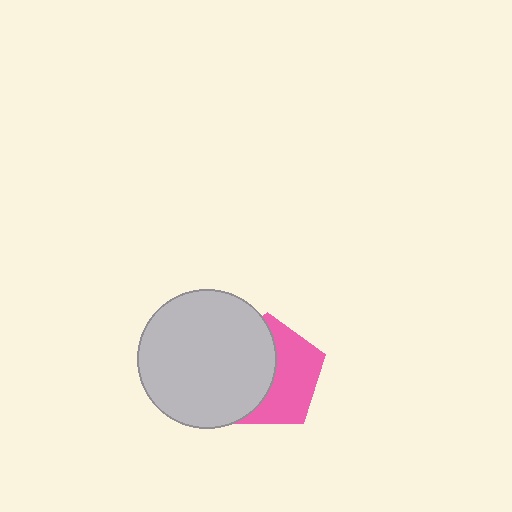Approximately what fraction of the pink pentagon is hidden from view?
Roughly 51% of the pink pentagon is hidden behind the light gray circle.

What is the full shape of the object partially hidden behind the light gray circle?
The partially hidden object is a pink pentagon.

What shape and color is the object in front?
The object in front is a light gray circle.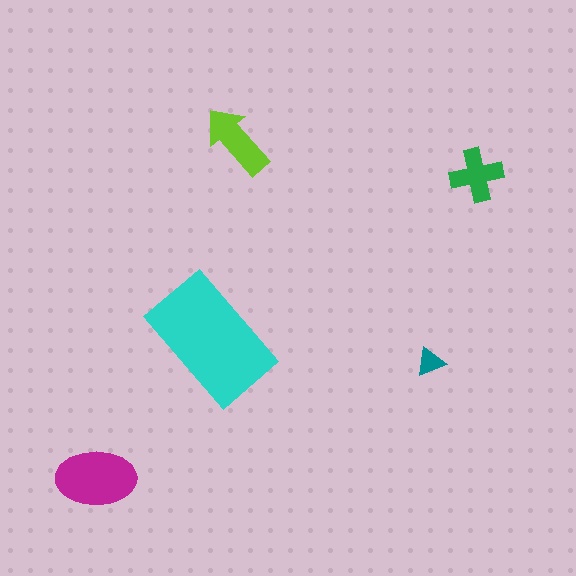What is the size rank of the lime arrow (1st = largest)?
3rd.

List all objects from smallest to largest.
The teal triangle, the green cross, the lime arrow, the magenta ellipse, the cyan rectangle.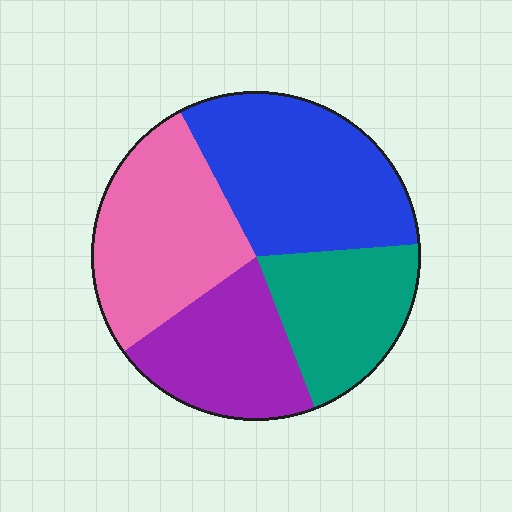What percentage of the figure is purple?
Purple covers about 20% of the figure.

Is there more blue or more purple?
Blue.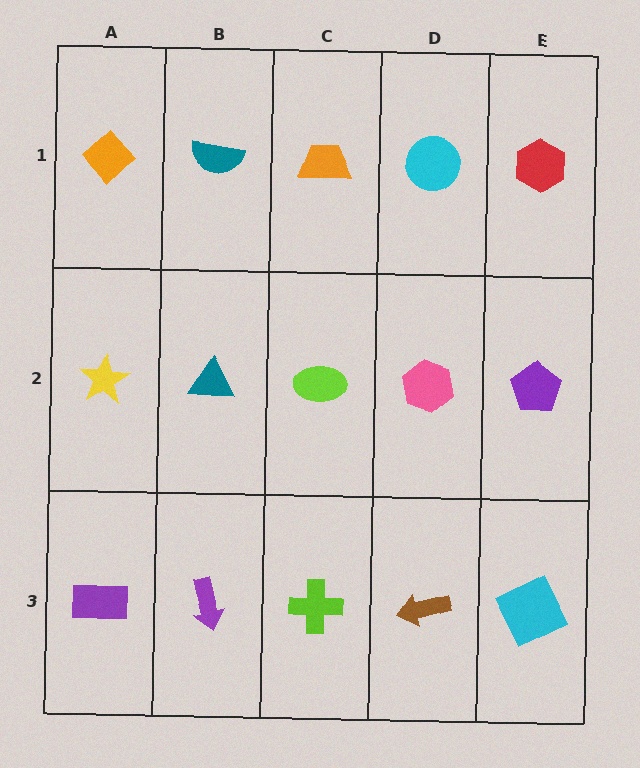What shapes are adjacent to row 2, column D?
A cyan circle (row 1, column D), a brown arrow (row 3, column D), a lime ellipse (row 2, column C), a purple pentagon (row 2, column E).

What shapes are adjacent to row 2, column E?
A red hexagon (row 1, column E), a cyan square (row 3, column E), a pink hexagon (row 2, column D).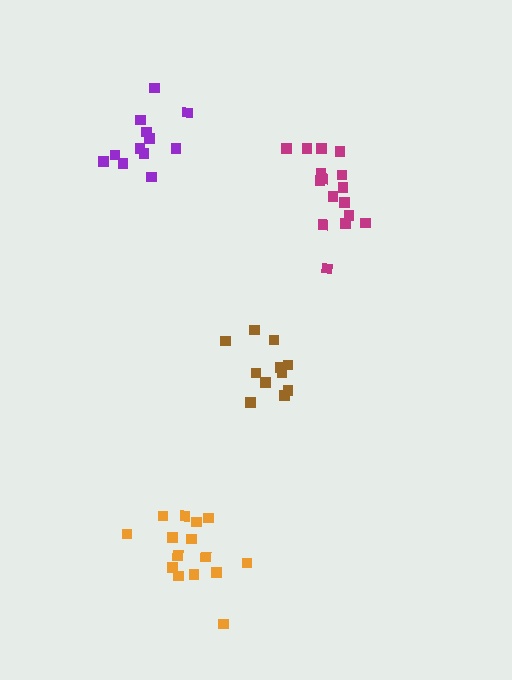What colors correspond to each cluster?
The clusters are colored: purple, orange, brown, magenta.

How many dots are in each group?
Group 1: 12 dots, Group 2: 15 dots, Group 3: 11 dots, Group 4: 16 dots (54 total).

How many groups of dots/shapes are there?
There are 4 groups.